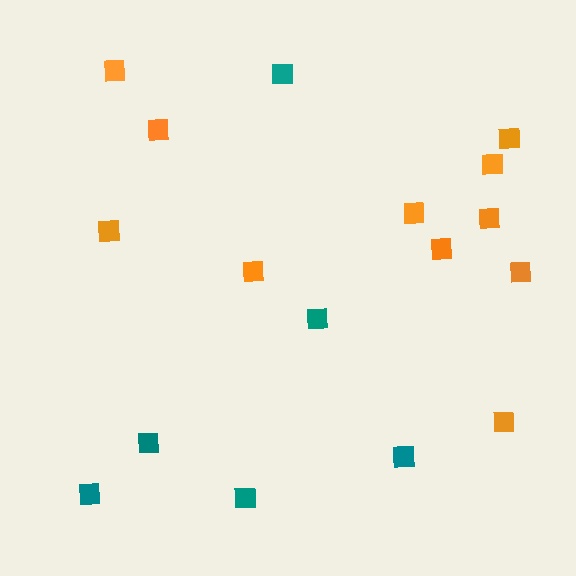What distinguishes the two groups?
There are 2 groups: one group of teal squares (6) and one group of orange squares (11).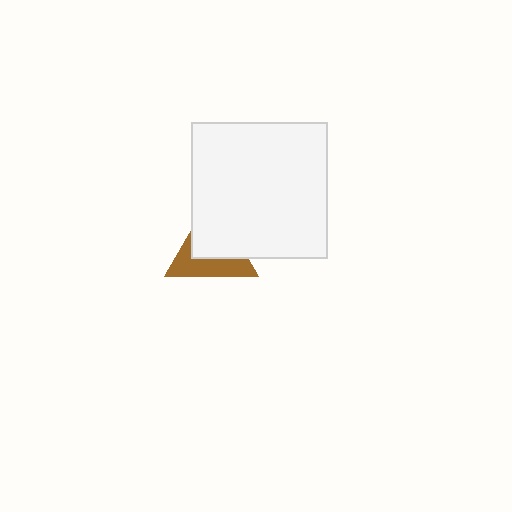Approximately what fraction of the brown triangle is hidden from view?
Roughly 55% of the brown triangle is hidden behind the white square.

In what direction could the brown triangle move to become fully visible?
The brown triangle could move toward the lower-left. That would shift it out from behind the white square entirely.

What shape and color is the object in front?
The object in front is a white square.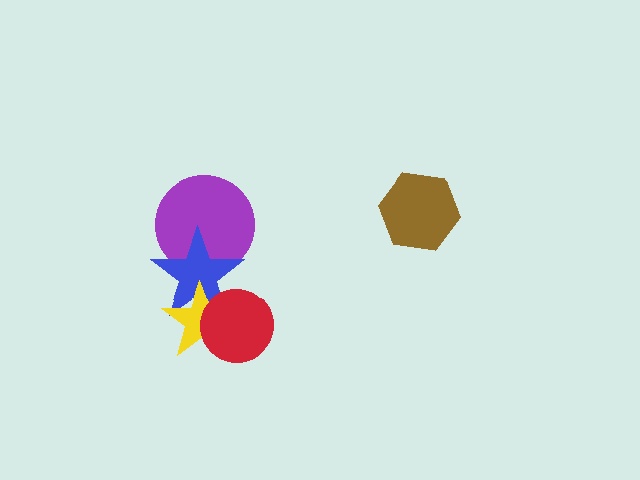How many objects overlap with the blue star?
3 objects overlap with the blue star.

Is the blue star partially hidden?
Yes, it is partially covered by another shape.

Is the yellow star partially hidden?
Yes, it is partially covered by another shape.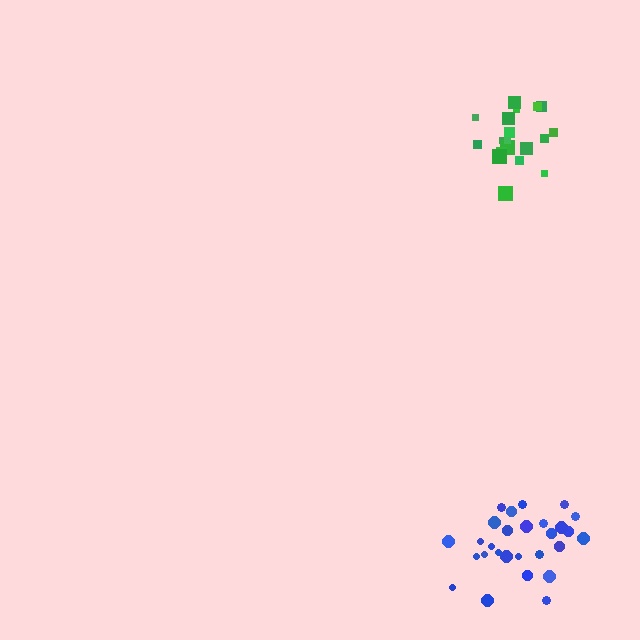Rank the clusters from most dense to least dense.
green, blue.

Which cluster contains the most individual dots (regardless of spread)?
Blue (29).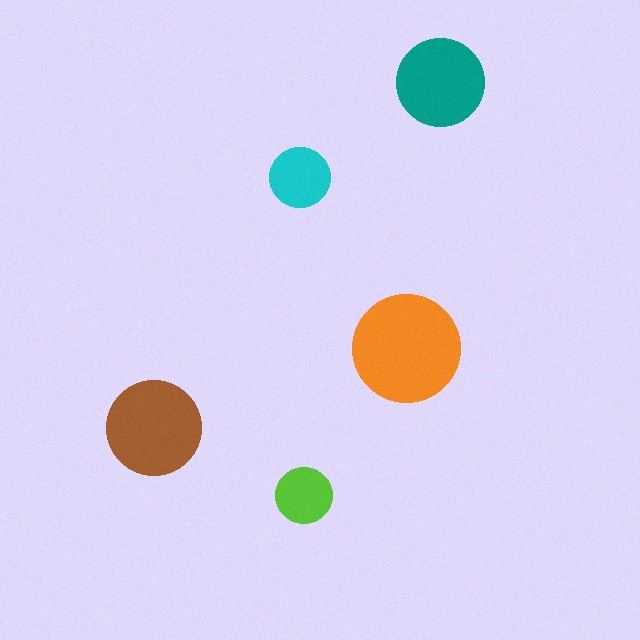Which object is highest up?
The teal circle is topmost.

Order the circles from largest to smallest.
the orange one, the brown one, the teal one, the cyan one, the lime one.